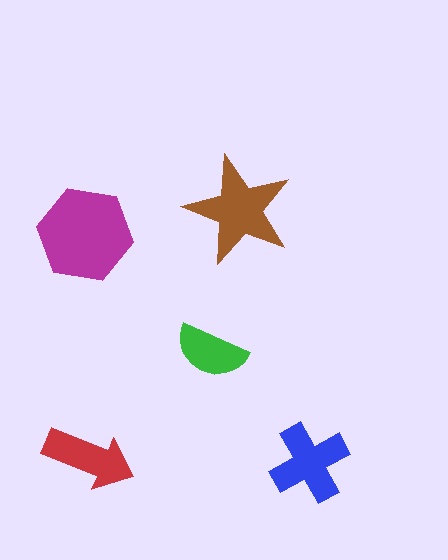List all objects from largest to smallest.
The magenta hexagon, the brown star, the blue cross, the red arrow, the green semicircle.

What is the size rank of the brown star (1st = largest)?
2nd.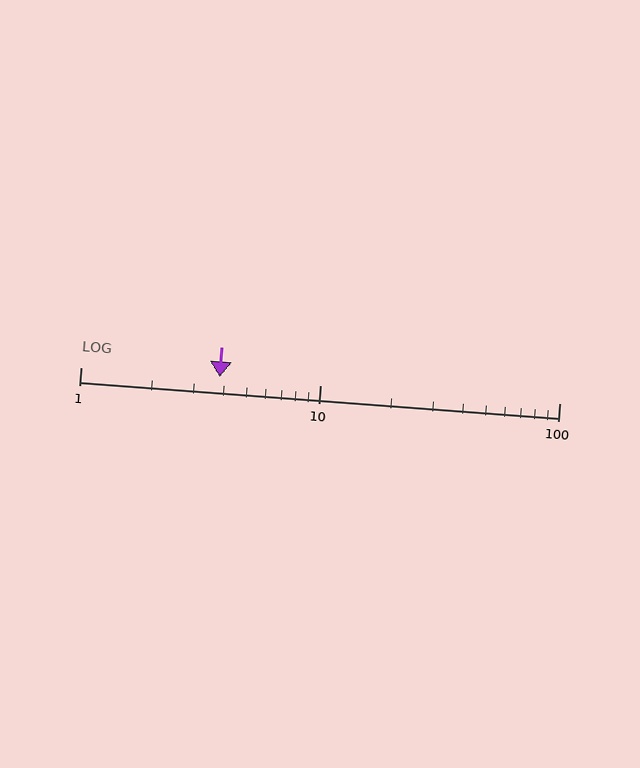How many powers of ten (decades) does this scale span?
The scale spans 2 decades, from 1 to 100.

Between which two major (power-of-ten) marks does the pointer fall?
The pointer is between 1 and 10.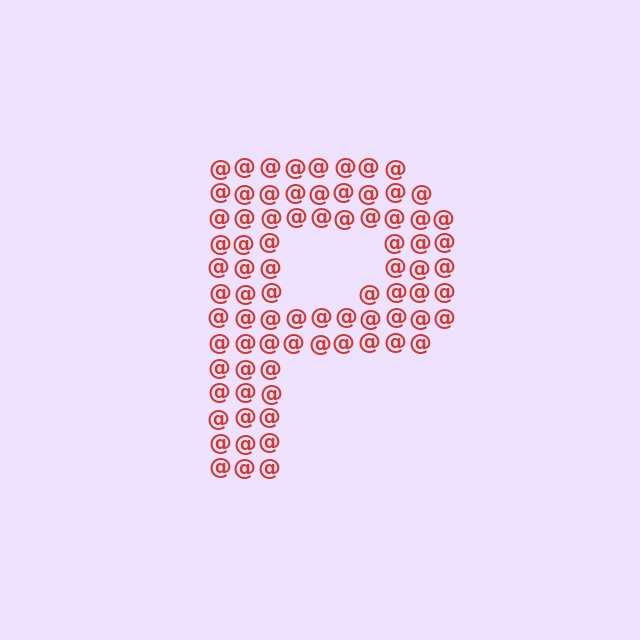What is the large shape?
The large shape is the letter P.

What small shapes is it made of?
It is made of small at signs.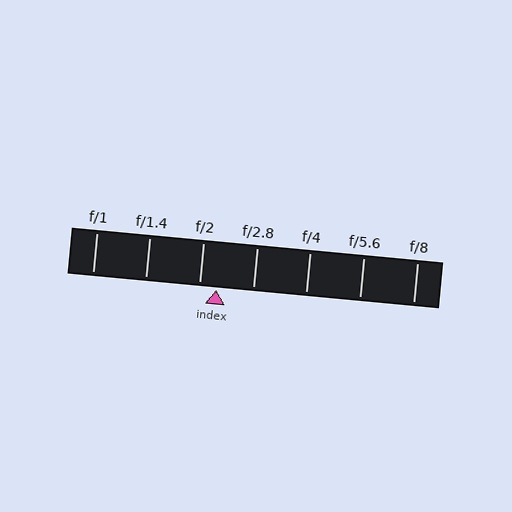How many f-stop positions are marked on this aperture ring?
There are 7 f-stop positions marked.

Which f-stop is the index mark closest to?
The index mark is closest to f/2.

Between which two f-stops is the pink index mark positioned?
The index mark is between f/2 and f/2.8.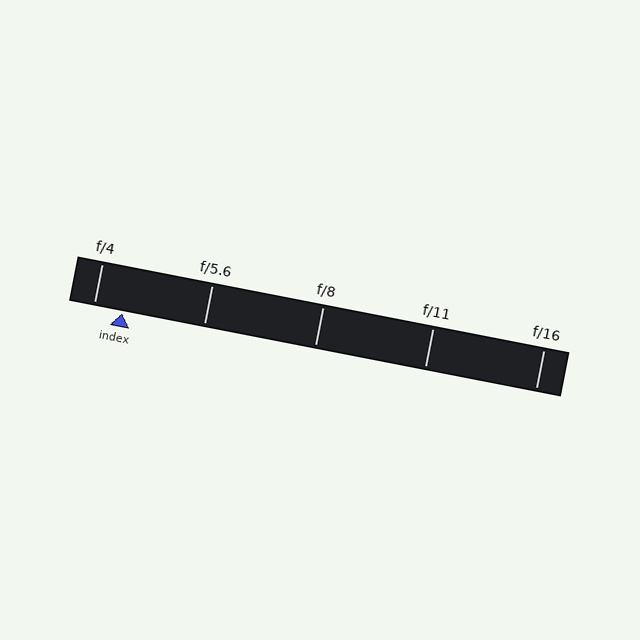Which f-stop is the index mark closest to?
The index mark is closest to f/4.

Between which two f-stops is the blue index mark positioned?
The index mark is between f/4 and f/5.6.